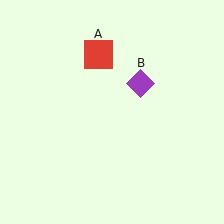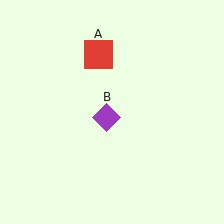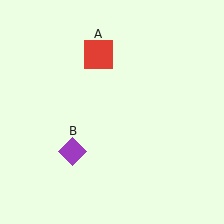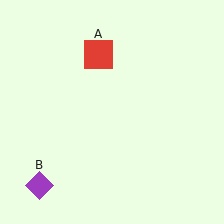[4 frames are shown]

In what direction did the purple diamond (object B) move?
The purple diamond (object B) moved down and to the left.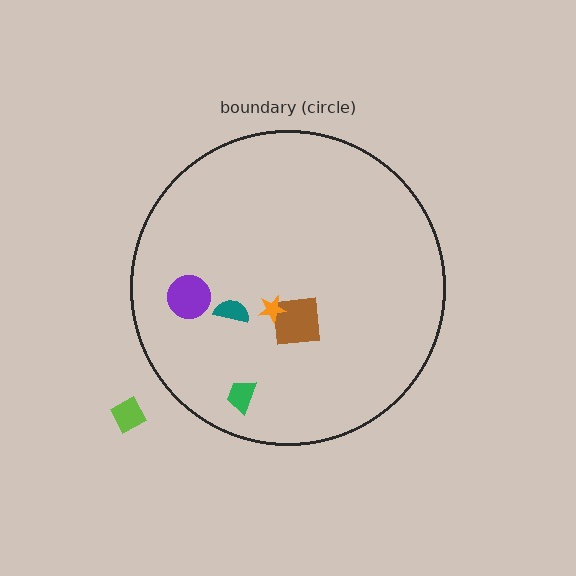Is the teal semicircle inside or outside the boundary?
Inside.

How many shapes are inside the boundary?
5 inside, 1 outside.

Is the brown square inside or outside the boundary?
Inside.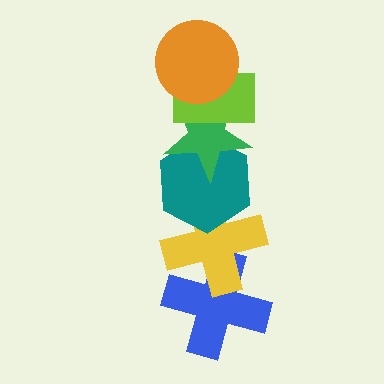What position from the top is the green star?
The green star is 3rd from the top.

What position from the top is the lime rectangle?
The lime rectangle is 2nd from the top.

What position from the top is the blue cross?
The blue cross is 6th from the top.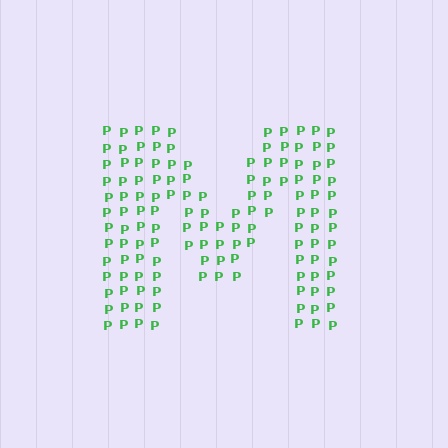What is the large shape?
The large shape is the letter M.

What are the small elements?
The small elements are letter P's.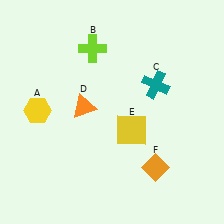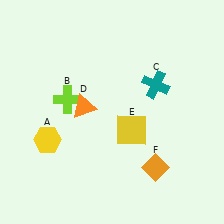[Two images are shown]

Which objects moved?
The objects that moved are: the yellow hexagon (A), the lime cross (B).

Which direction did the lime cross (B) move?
The lime cross (B) moved down.